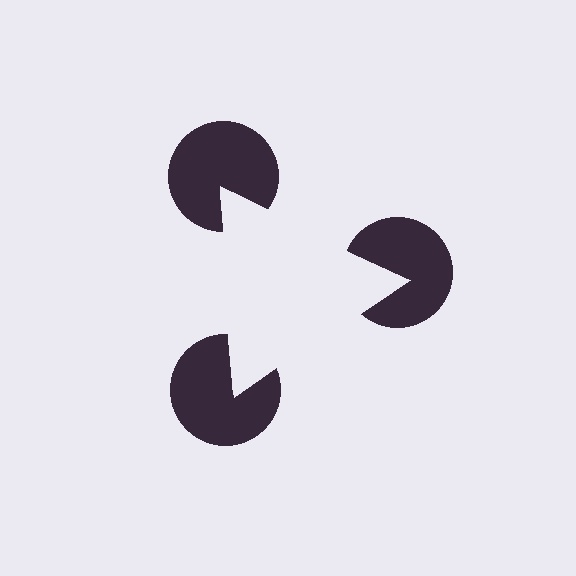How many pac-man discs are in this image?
There are 3 — one at each vertex of the illusory triangle.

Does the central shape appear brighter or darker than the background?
It typically appears slightly brighter than the background, even though no actual brightness change is drawn.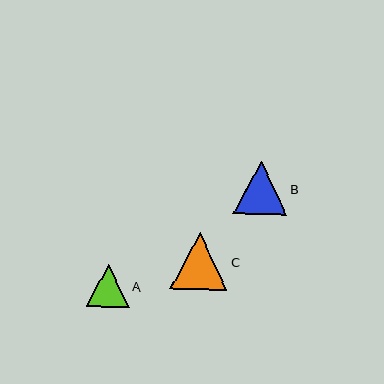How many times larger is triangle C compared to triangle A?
Triangle C is approximately 1.3 times the size of triangle A.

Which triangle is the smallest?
Triangle A is the smallest with a size of approximately 43 pixels.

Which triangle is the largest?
Triangle C is the largest with a size of approximately 57 pixels.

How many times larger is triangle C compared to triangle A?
Triangle C is approximately 1.3 times the size of triangle A.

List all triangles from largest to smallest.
From largest to smallest: C, B, A.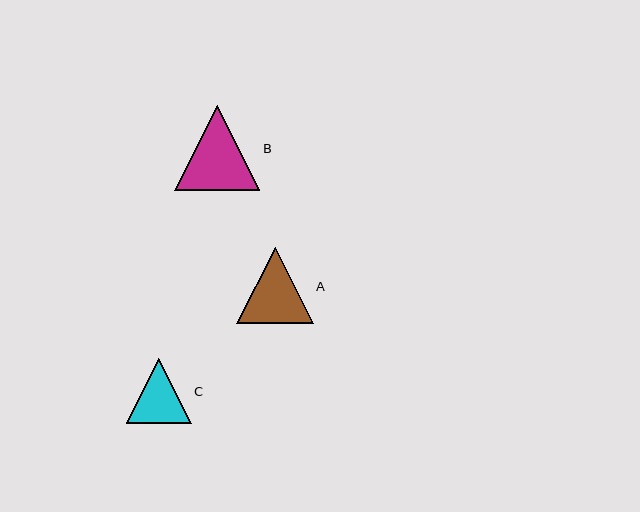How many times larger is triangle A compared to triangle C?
Triangle A is approximately 1.2 times the size of triangle C.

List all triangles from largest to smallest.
From largest to smallest: B, A, C.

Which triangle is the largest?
Triangle B is the largest with a size of approximately 85 pixels.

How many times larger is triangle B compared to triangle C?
Triangle B is approximately 1.3 times the size of triangle C.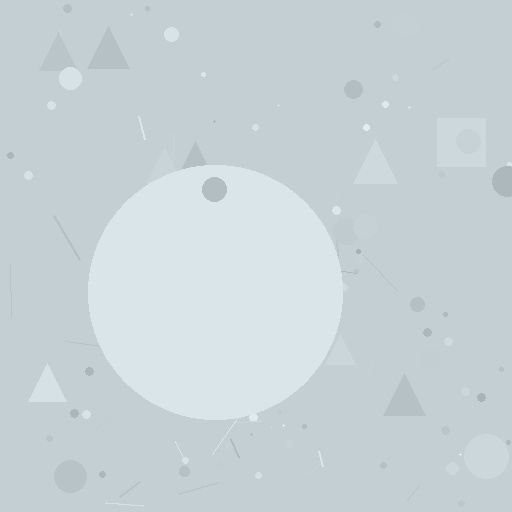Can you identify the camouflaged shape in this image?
The camouflaged shape is a circle.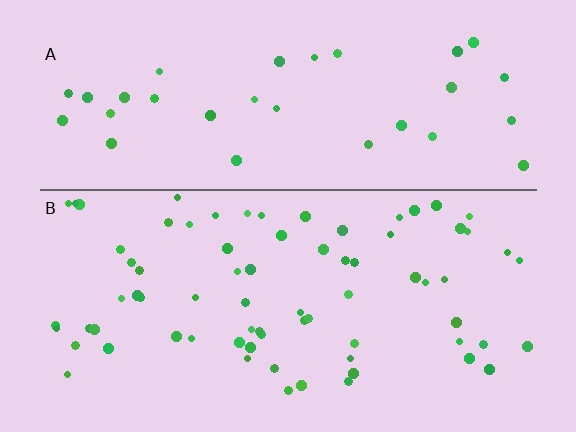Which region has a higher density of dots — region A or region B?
B (the bottom).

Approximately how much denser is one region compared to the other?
Approximately 2.1× — region B over region A.